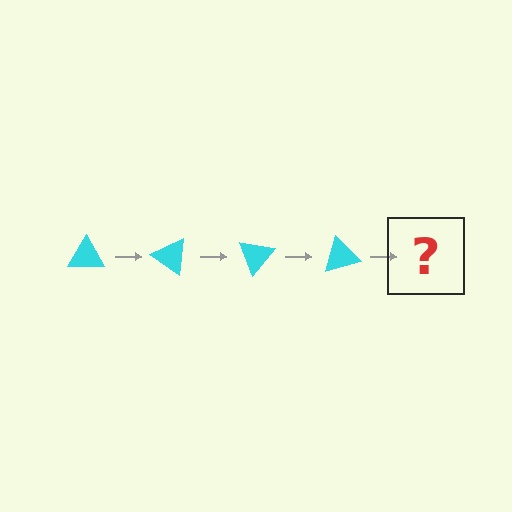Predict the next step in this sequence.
The next step is a cyan triangle rotated 140 degrees.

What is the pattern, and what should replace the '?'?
The pattern is that the triangle rotates 35 degrees each step. The '?' should be a cyan triangle rotated 140 degrees.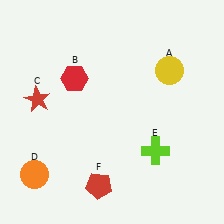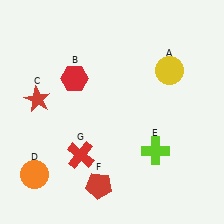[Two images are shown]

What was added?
A red cross (G) was added in Image 2.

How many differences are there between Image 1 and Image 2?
There is 1 difference between the two images.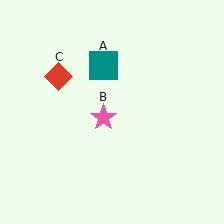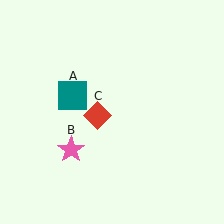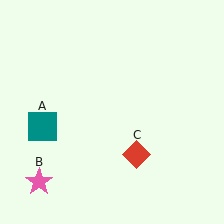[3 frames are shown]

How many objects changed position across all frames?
3 objects changed position: teal square (object A), pink star (object B), red diamond (object C).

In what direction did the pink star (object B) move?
The pink star (object B) moved down and to the left.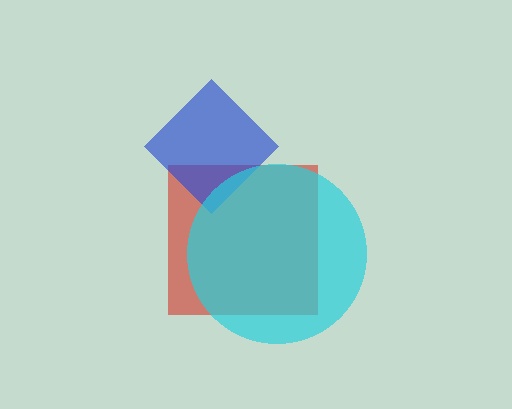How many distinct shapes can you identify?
There are 3 distinct shapes: a red square, a blue diamond, a cyan circle.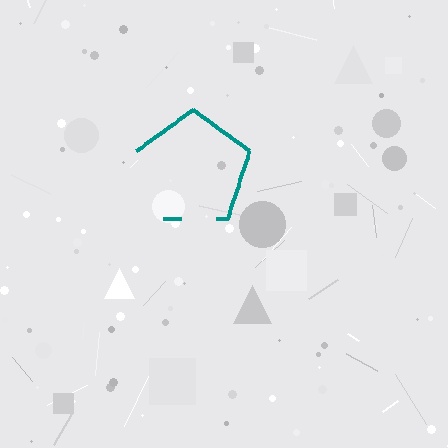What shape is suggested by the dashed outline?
The dashed outline suggests a pentagon.